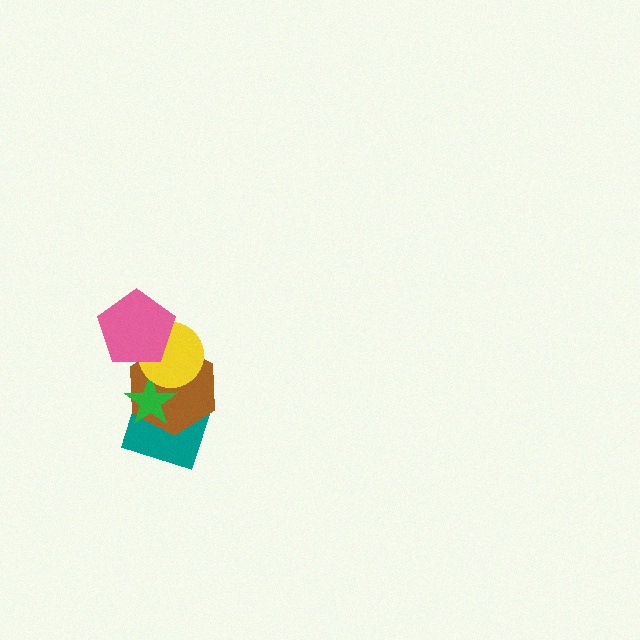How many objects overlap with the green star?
3 objects overlap with the green star.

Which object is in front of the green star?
The yellow circle is in front of the green star.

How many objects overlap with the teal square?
2 objects overlap with the teal square.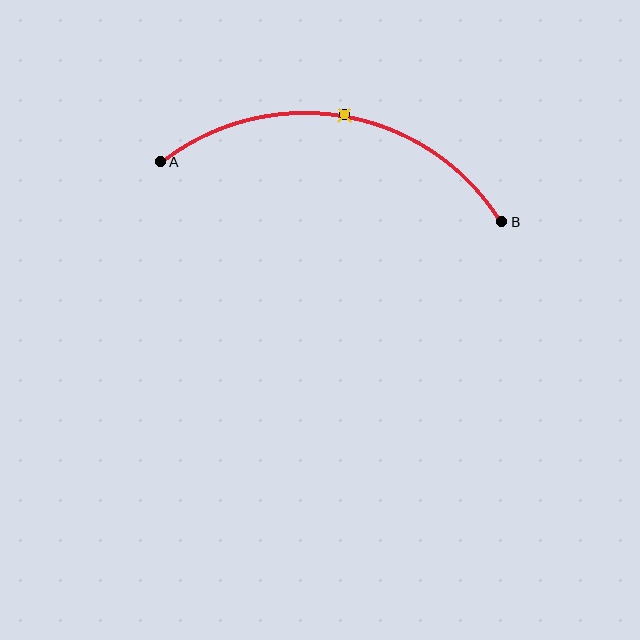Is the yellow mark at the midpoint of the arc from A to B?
Yes. The yellow mark lies on the arc at equal arc-length from both A and B — it is the arc midpoint.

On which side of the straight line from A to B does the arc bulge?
The arc bulges above the straight line connecting A and B.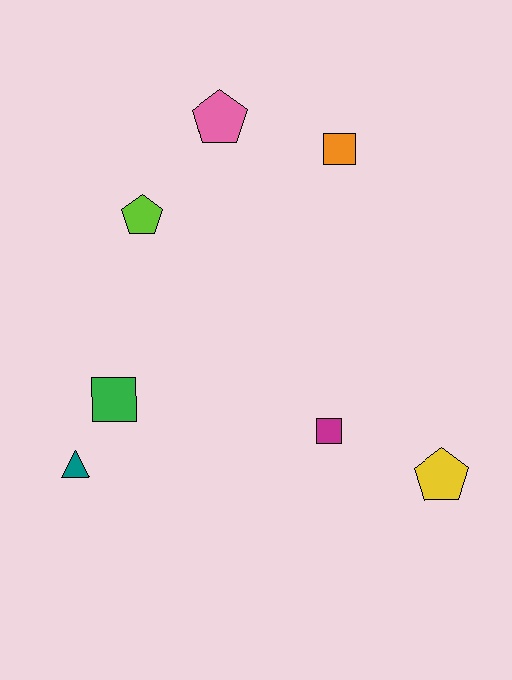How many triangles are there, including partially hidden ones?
There is 1 triangle.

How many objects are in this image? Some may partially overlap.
There are 7 objects.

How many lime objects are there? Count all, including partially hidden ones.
There is 1 lime object.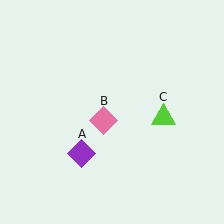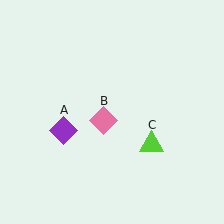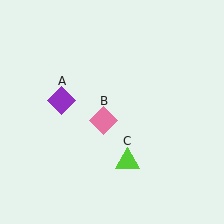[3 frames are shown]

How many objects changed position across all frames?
2 objects changed position: purple diamond (object A), lime triangle (object C).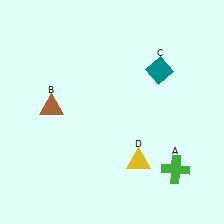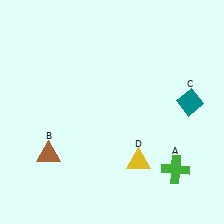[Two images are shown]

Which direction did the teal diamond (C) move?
The teal diamond (C) moved down.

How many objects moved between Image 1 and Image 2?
2 objects moved between the two images.